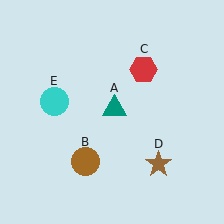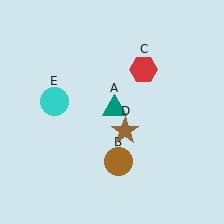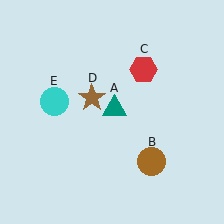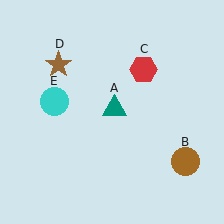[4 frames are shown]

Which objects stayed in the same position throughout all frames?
Teal triangle (object A) and red hexagon (object C) and cyan circle (object E) remained stationary.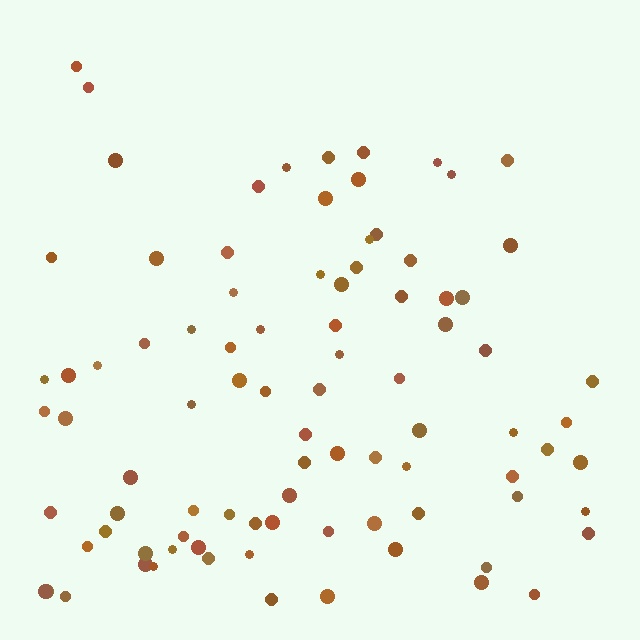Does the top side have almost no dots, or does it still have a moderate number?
Still a moderate number, just noticeably fewer than the bottom.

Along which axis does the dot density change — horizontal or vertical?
Vertical.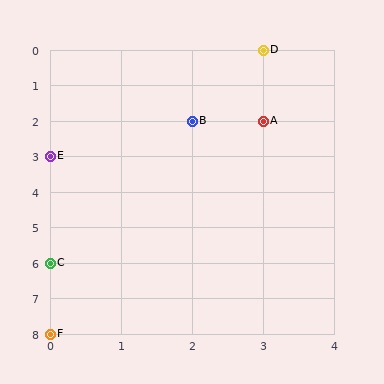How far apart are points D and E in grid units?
Points D and E are 3 columns and 3 rows apart (about 4.2 grid units diagonally).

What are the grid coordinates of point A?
Point A is at grid coordinates (3, 2).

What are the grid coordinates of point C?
Point C is at grid coordinates (0, 6).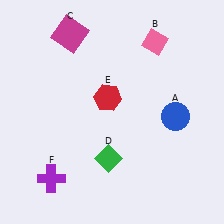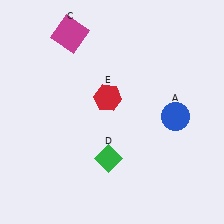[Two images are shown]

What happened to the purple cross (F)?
The purple cross (F) was removed in Image 2. It was in the bottom-left area of Image 1.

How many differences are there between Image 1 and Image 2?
There are 2 differences between the two images.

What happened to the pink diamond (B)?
The pink diamond (B) was removed in Image 2. It was in the top-right area of Image 1.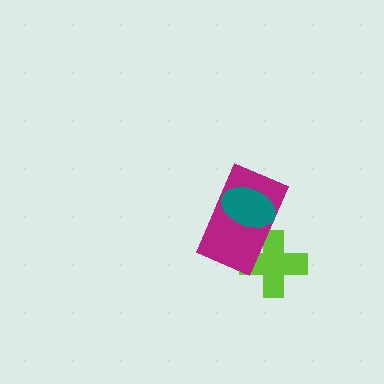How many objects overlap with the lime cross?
1 object overlaps with the lime cross.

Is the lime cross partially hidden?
Yes, it is partially covered by another shape.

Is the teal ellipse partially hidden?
No, no other shape covers it.